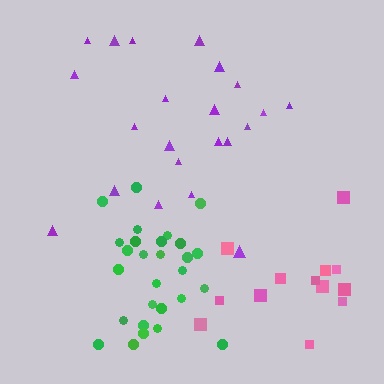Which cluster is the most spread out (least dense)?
Purple.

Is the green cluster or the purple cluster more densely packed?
Green.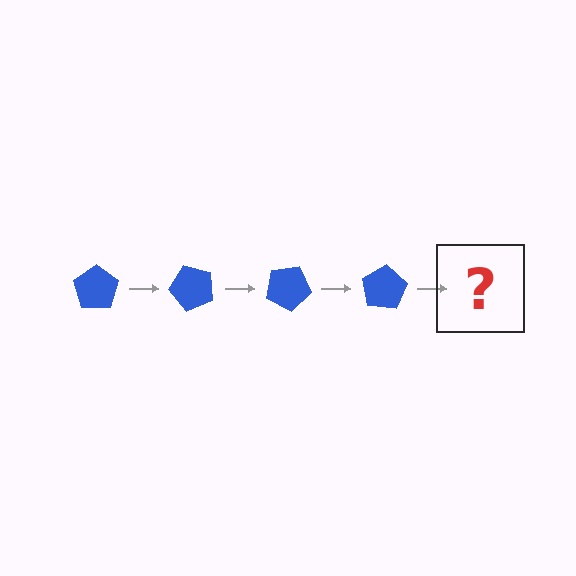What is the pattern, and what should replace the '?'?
The pattern is that the pentagon rotates 50 degrees each step. The '?' should be a blue pentagon rotated 200 degrees.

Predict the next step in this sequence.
The next step is a blue pentagon rotated 200 degrees.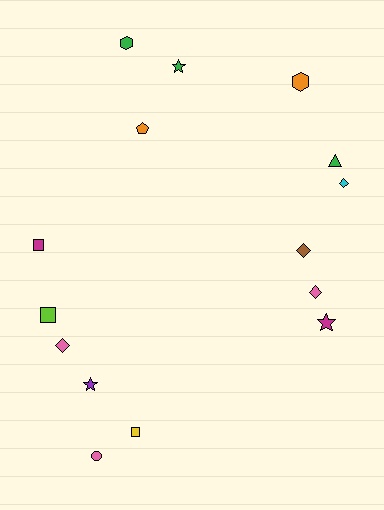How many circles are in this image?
There is 1 circle.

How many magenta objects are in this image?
There are 2 magenta objects.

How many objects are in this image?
There are 15 objects.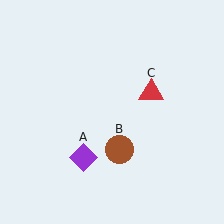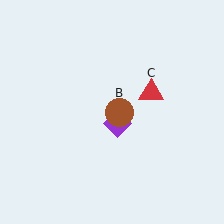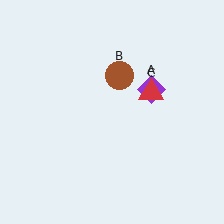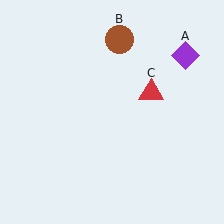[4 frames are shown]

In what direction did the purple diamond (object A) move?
The purple diamond (object A) moved up and to the right.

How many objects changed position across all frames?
2 objects changed position: purple diamond (object A), brown circle (object B).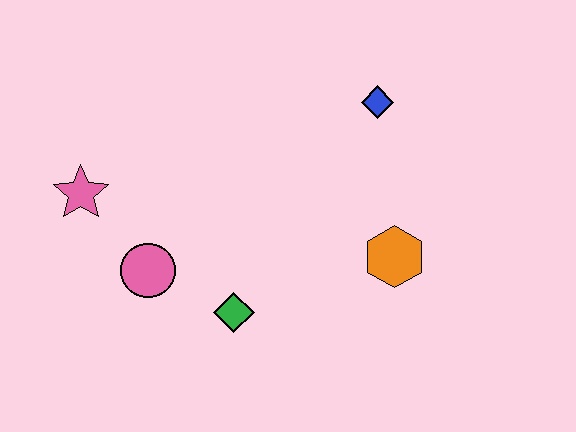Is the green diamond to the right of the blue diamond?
No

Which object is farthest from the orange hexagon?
The pink star is farthest from the orange hexagon.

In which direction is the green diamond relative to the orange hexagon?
The green diamond is to the left of the orange hexagon.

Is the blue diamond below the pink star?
No